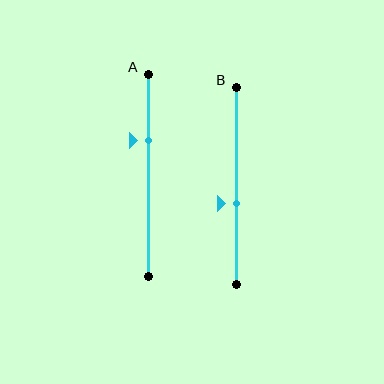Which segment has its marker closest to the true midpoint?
Segment B has its marker closest to the true midpoint.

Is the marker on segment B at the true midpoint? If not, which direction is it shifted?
No, the marker on segment B is shifted downward by about 9% of the segment length.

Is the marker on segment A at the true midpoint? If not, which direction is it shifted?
No, the marker on segment A is shifted upward by about 17% of the segment length.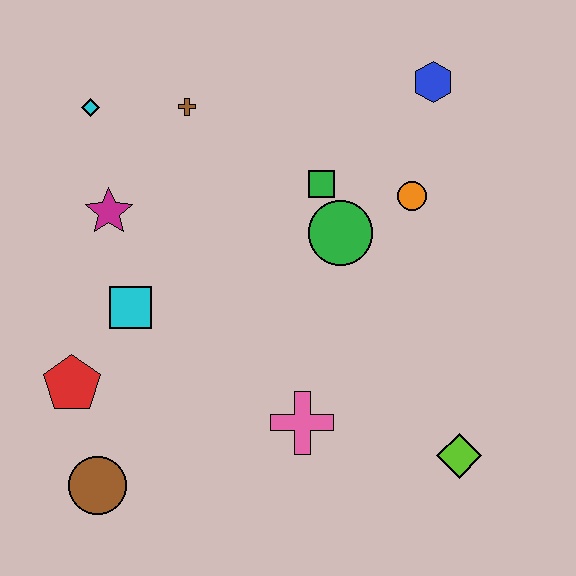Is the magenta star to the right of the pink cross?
No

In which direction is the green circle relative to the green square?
The green circle is below the green square.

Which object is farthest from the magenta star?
The lime diamond is farthest from the magenta star.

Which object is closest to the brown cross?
The cyan diamond is closest to the brown cross.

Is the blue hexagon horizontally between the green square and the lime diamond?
Yes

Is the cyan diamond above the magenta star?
Yes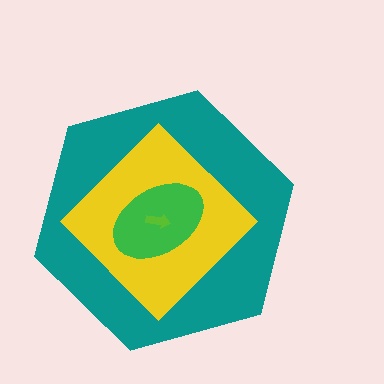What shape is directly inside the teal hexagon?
The yellow diamond.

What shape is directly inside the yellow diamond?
The green ellipse.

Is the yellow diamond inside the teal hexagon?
Yes.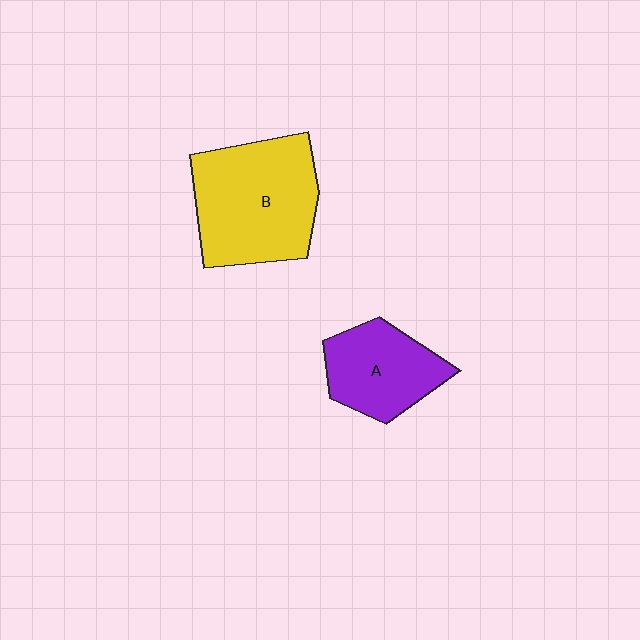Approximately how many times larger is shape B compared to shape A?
Approximately 1.6 times.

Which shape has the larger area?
Shape B (yellow).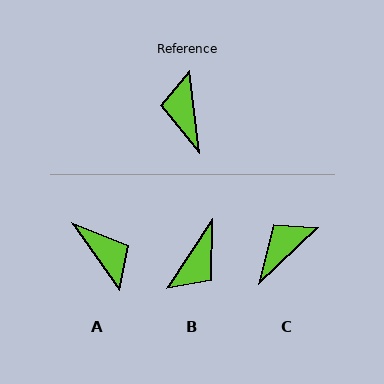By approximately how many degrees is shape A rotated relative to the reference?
Approximately 152 degrees clockwise.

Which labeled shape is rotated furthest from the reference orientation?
A, about 152 degrees away.